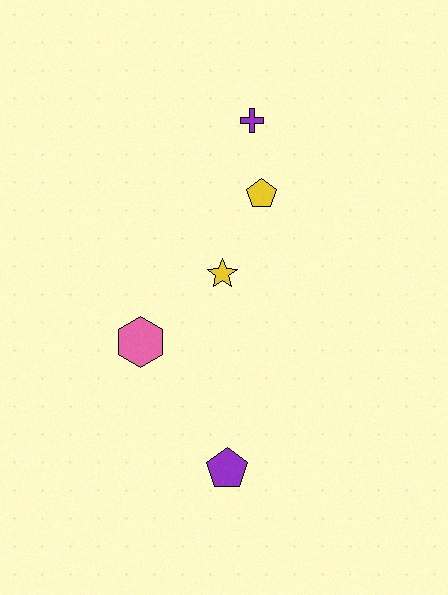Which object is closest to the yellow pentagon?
The purple cross is closest to the yellow pentagon.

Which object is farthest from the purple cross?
The purple pentagon is farthest from the purple cross.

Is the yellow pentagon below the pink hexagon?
No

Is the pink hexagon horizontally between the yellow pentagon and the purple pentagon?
No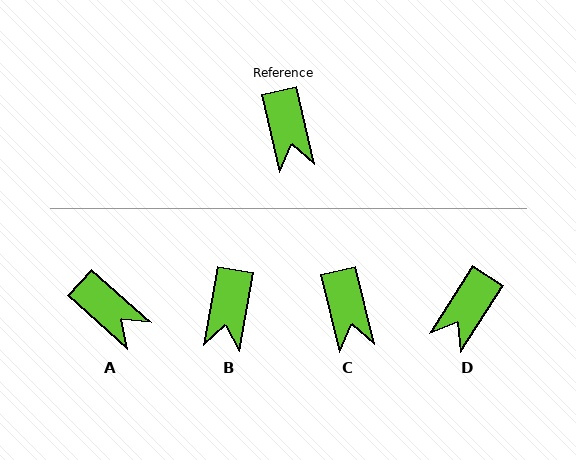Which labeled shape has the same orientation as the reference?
C.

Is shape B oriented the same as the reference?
No, it is off by about 23 degrees.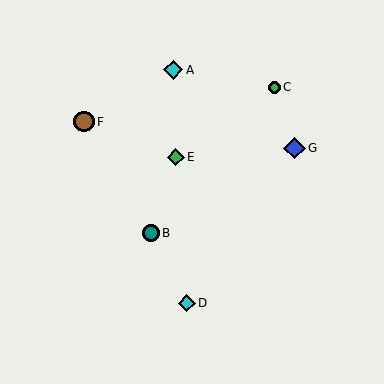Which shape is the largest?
The blue diamond (labeled G) is the largest.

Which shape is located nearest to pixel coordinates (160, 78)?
The cyan diamond (labeled A) at (173, 70) is nearest to that location.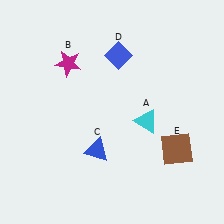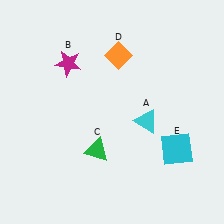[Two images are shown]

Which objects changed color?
C changed from blue to green. D changed from blue to orange. E changed from brown to cyan.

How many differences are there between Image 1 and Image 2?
There are 3 differences between the two images.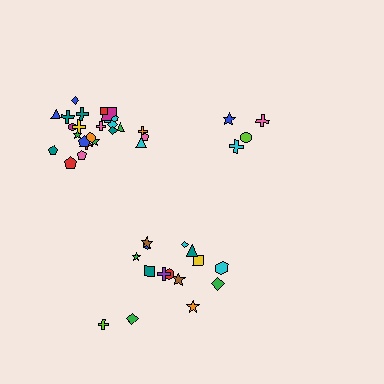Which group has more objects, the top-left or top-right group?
The top-left group.